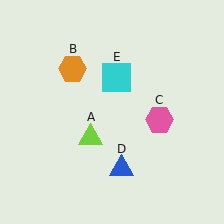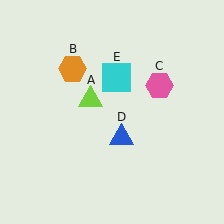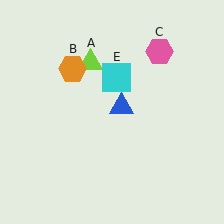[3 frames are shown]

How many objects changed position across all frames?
3 objects changed position: lime triangle (object A), pink hexagon (object C), blue triangle (object D).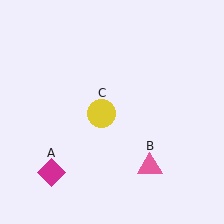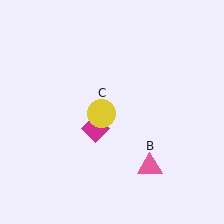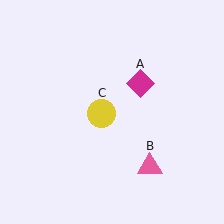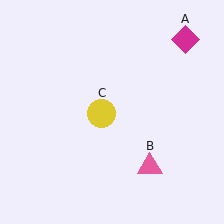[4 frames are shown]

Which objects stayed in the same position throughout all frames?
Pink triangle (object B) and yellow circle (object C) remained stationary.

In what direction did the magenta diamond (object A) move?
The magenta diamond (object A) moved up and to the right.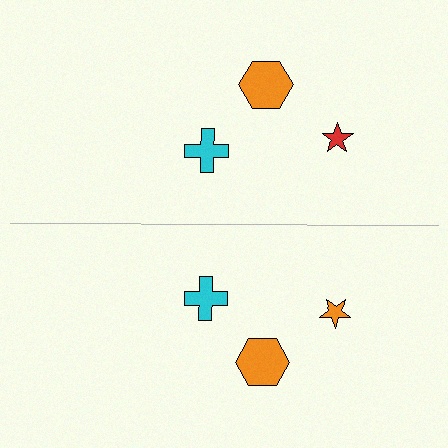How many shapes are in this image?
There are 6 shapes in this image.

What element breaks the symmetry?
The orange star on the bottom side breaks the symmetry — its mirror counterpart is red.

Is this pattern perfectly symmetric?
No, the pattern is not perfectly symmetric. The orange star on the bottom side breaks the symmetry — its mirror counterpart is red.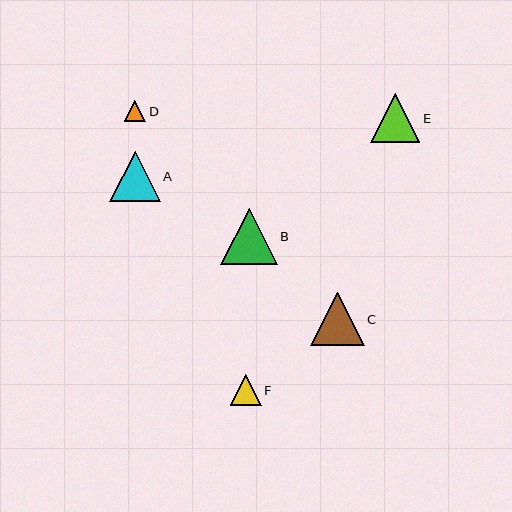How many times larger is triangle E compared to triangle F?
Triangle E is approximately 1.6 times the size of triangle F.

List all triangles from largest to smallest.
From largest to smallest: B, C, A, E, F, D.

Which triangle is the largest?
Triangle B is the largest with a size of approximately 56 pixels.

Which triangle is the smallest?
Triangle D is the smallest with a size of approximately 21 pixels.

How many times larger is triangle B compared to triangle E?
Triangle B is approximately 1.1 times the size of triangle E.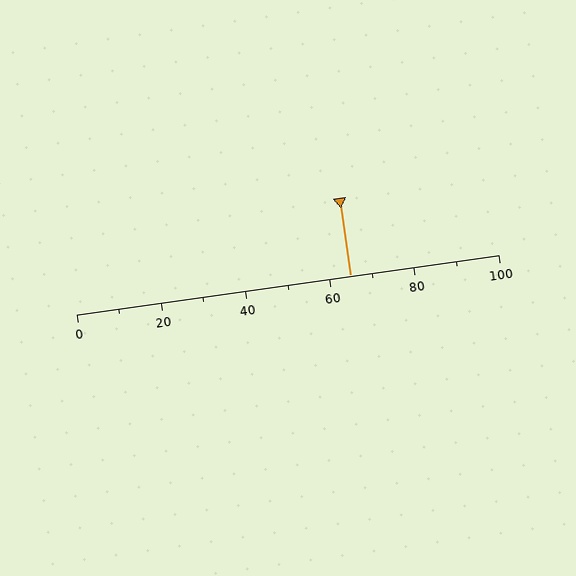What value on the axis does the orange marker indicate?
The marker indicates approximately 65.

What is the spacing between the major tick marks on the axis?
The major ticks are spaced 20 apart.